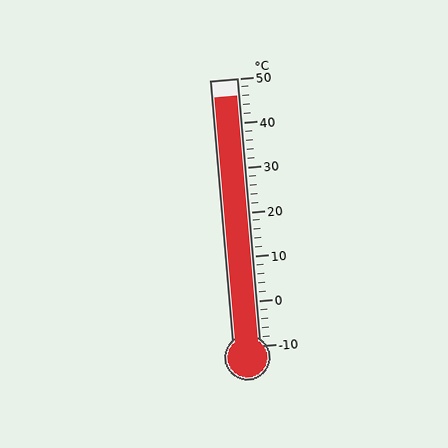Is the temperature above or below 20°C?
The temperature is above 20°C.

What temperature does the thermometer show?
The thermometer shows approximately 46°C.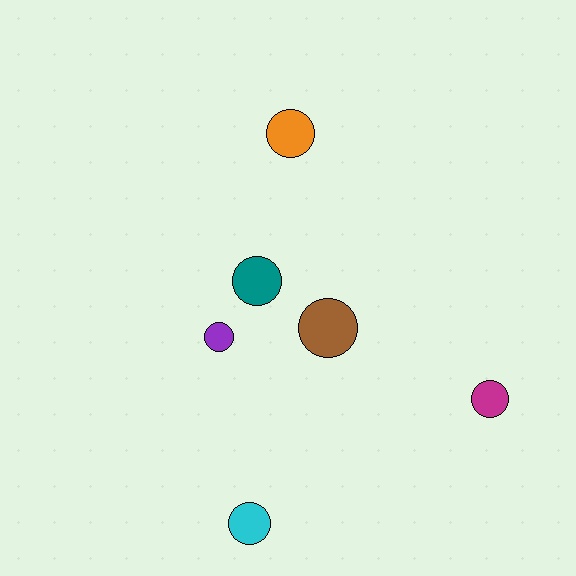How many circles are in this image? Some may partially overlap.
There are 6 circles.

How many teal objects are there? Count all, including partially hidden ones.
There is 1 teal object.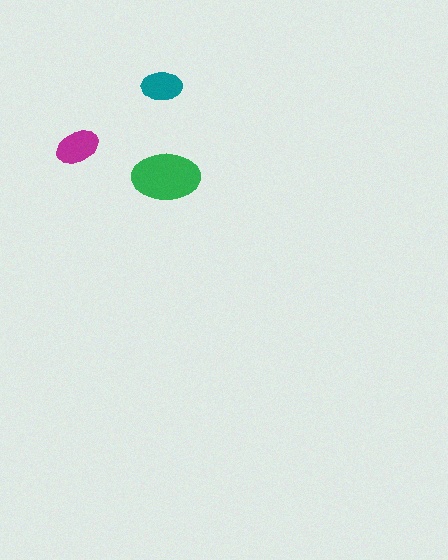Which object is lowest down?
The green ellipse is bottommost.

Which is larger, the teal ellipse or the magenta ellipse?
The magenta one.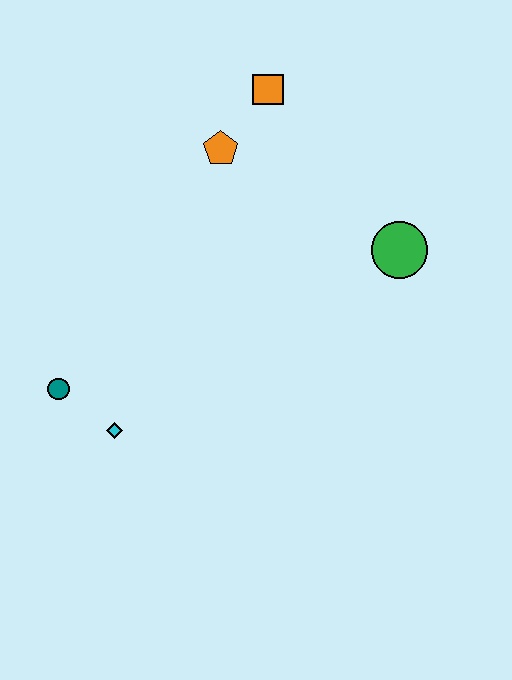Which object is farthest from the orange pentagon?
The cyan diamond is farthest from the orange pentagon.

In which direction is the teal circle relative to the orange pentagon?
The teal circle is below the orange pentagon.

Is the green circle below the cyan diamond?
No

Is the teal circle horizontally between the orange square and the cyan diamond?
No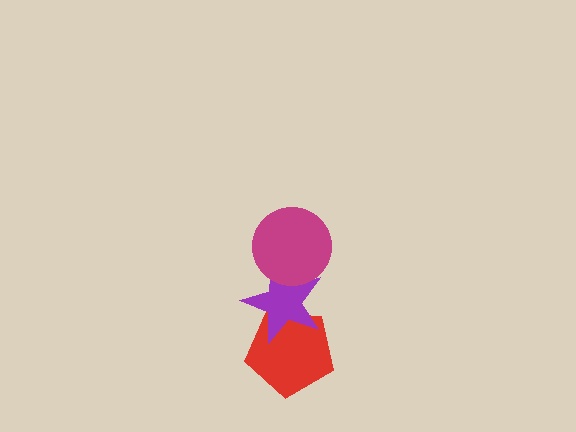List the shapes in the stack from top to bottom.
From top to bottom: the magenta circle, the purple star, the red pentagon.